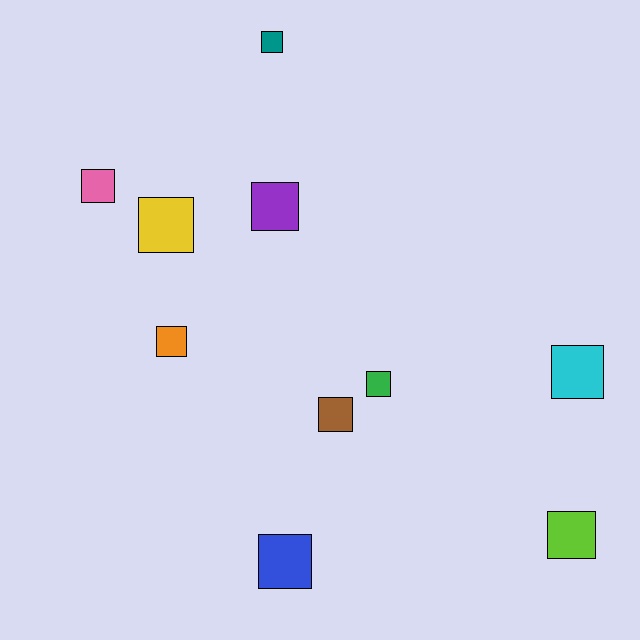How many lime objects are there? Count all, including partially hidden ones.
There is 1 lime object.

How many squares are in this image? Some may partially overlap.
There are 10 squares.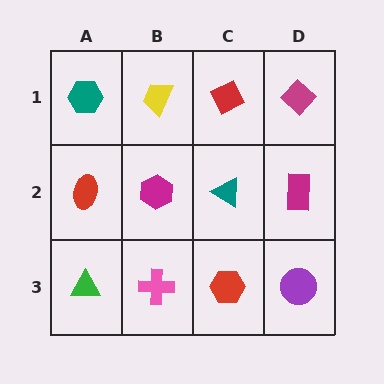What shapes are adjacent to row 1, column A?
A red ellipse (row 2, column A), a yellow trapezoid (row 1, column B).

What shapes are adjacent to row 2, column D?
A magenta diamond (row 1, column D), a purple circle (row 3, column D), a teal triangle (row 2, column C).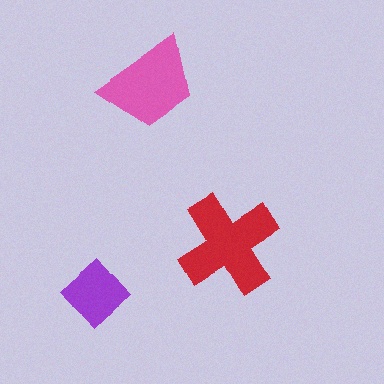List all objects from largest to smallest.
The red cross, the pink trapezoid, the purple diamond.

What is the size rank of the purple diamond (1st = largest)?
3rd.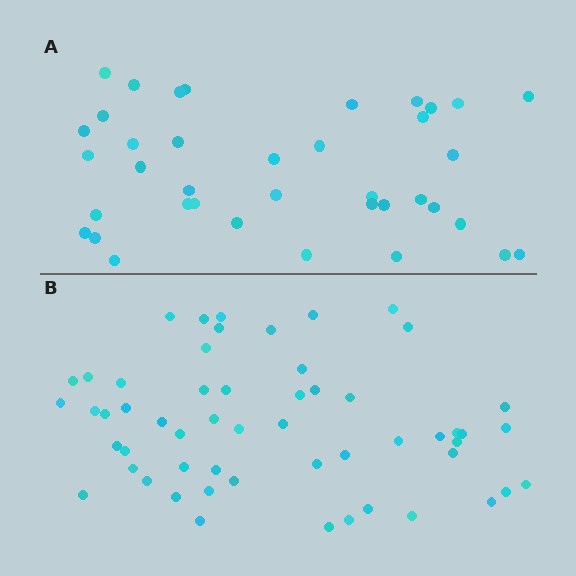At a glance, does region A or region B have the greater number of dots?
Region B (the bottom region) has more dots.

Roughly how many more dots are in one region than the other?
Region B has approximately 15 more dots than region A.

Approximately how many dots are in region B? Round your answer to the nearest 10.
About 60 dots. (The exact count is 55, which rounds to 60.)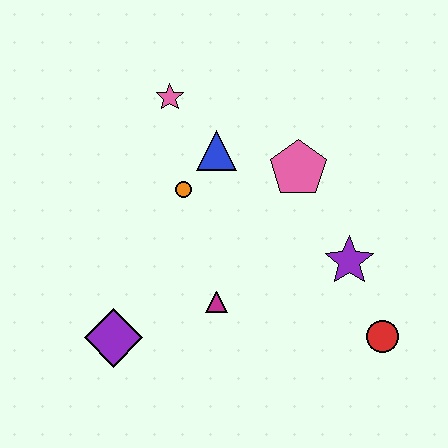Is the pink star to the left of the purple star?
Yes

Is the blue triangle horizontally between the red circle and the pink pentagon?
No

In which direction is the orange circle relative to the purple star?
The orange circle is to the left of the purple star.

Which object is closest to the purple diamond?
The magenta triangle is closest to the purple diamond.